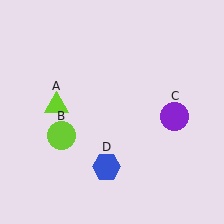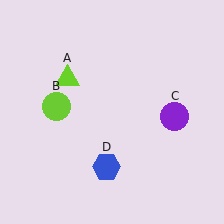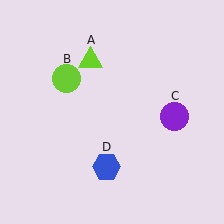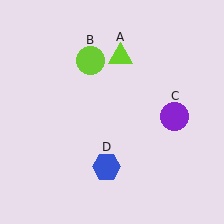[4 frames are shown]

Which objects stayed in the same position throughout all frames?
Purple circle (object C) and blue hexagon (object D) remained stationary.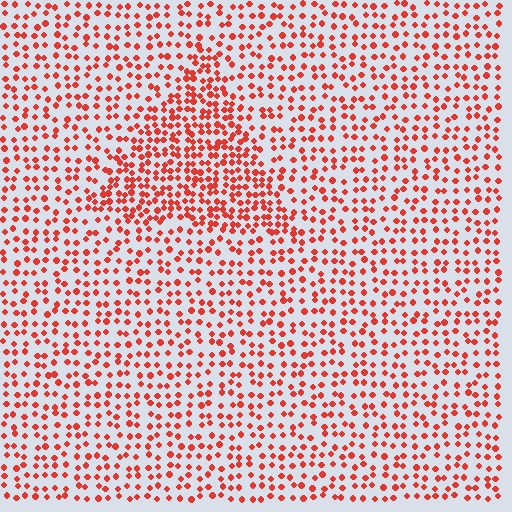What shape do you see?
I see a triangle.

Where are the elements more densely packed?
The elements are more densely packed inside the triangle boundary.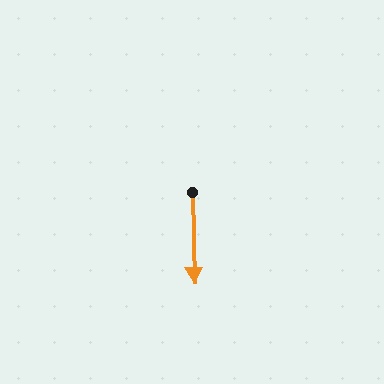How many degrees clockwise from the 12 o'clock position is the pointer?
Approximately 179 degrees.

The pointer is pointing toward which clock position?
Roughly 6 o'clock.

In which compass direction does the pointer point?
South.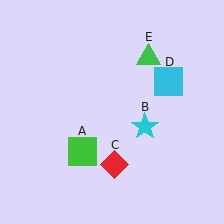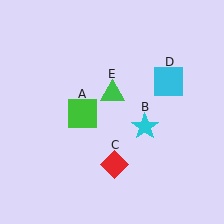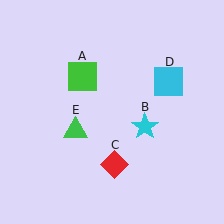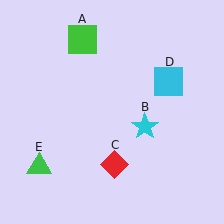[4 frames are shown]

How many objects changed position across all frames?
2 objects changed position: green square (object A), green triangle (object E).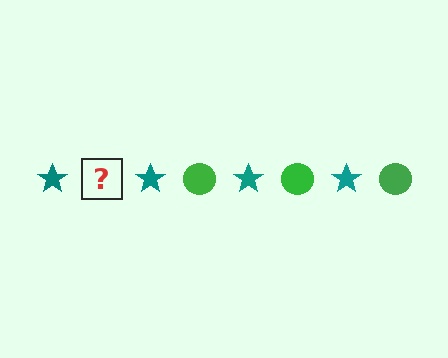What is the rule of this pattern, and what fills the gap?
The rule is that the pattern alternates between teal star and green circle. The gap should be filled with a green circle.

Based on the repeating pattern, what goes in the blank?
The blank should be a green circle.